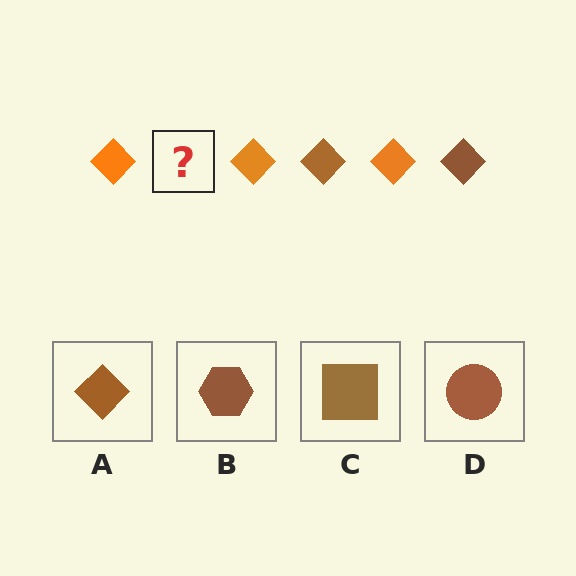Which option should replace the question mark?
Option A.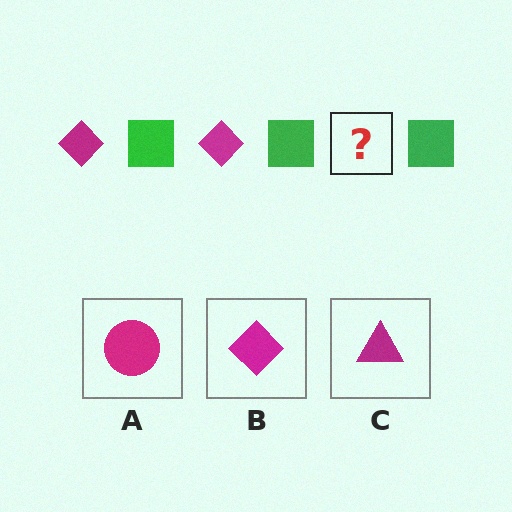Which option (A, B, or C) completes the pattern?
B.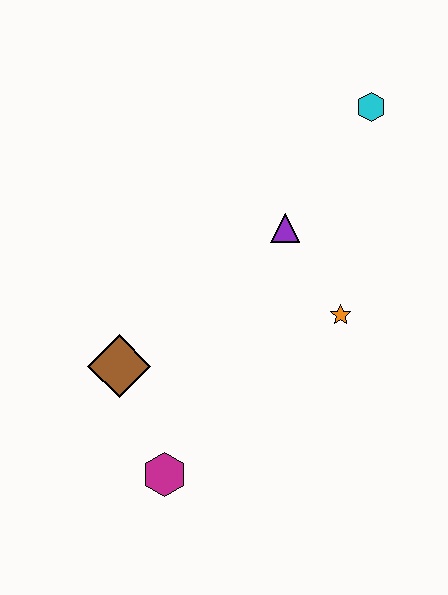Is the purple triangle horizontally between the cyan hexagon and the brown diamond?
Yes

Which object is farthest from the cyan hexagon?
The magenta hexagon is farthest from the cyan hexagon.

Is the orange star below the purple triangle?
Yes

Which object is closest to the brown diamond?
The magenta hexagon is closest to the brown diamond.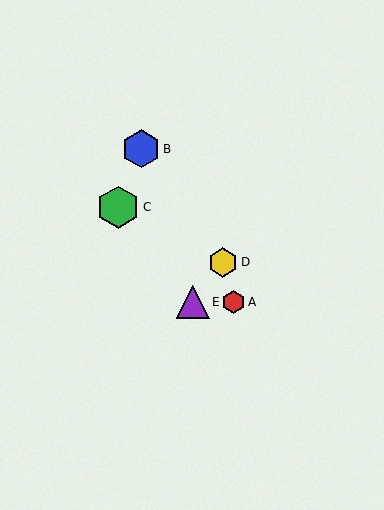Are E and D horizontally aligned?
No, E is at y≈302 and D is at y≈262.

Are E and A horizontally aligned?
Yes, both are at y≈302.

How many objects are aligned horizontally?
2 objects (A, E) are aligned horizontally.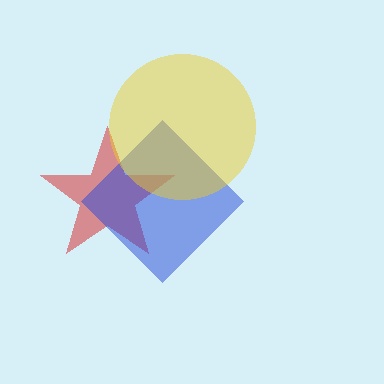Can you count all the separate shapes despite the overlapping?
Yes, there are 3 separate shapes.